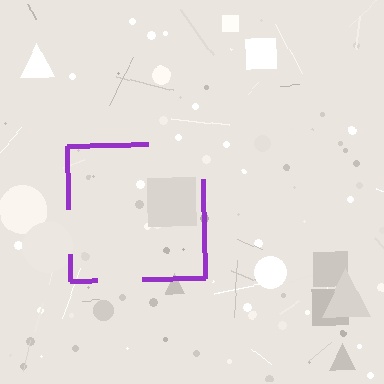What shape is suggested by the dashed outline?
The dashed outline suggests a square.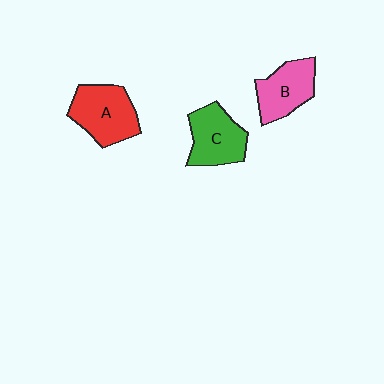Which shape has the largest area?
Shape A (red).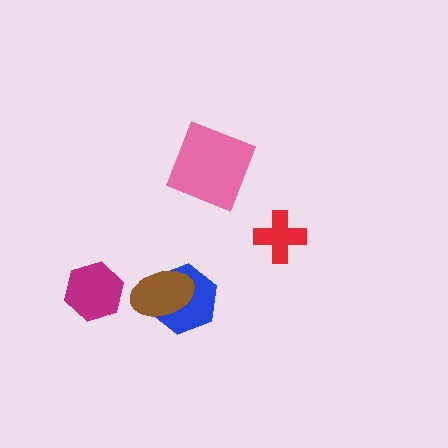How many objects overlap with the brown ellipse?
1 object overlaps with the brown ellipse.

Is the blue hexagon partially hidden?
Yes, it is partially covered by another shape.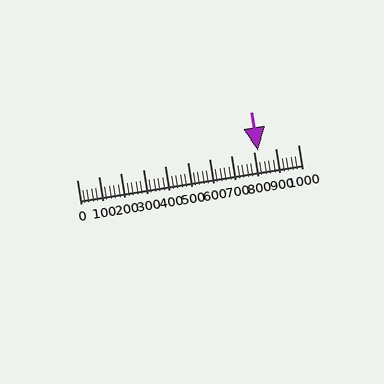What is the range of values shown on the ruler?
The ruler shows values from 0 to 1000.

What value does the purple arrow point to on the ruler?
The purple arrow points to approximately 818.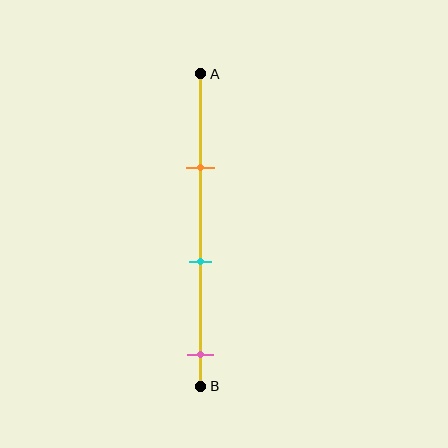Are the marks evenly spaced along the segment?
Yes, the marks are approximately evenly spaced.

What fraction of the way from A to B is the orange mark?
The orange mark is approximately 30% (0.3) of the way from A to B.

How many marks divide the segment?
There are 3 marks dividing the segment.